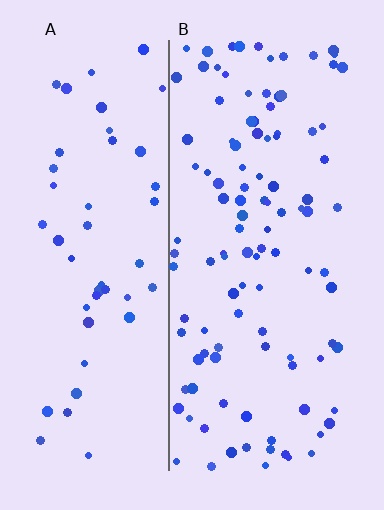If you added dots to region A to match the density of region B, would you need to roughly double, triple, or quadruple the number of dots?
Approximately double.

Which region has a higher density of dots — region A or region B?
B (the right).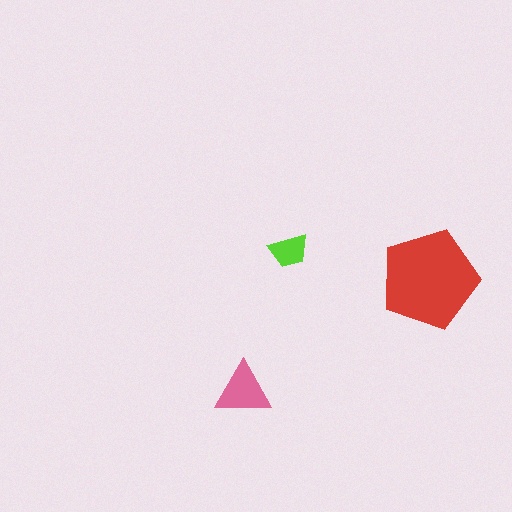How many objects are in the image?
There are 3 objects in the image.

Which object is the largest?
The red pentagon.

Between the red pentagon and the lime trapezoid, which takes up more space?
The red pentagon.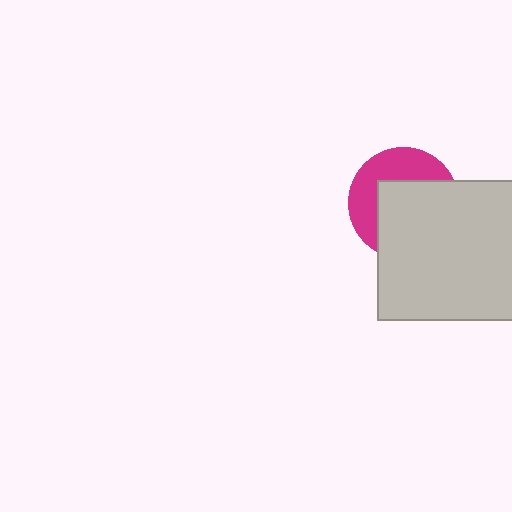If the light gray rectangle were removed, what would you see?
You would see the complete magenta circle.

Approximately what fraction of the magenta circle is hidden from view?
Roughly 59% of the magenta circle is hidden behind the light gray rectangle.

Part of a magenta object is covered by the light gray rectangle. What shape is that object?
It is a circle.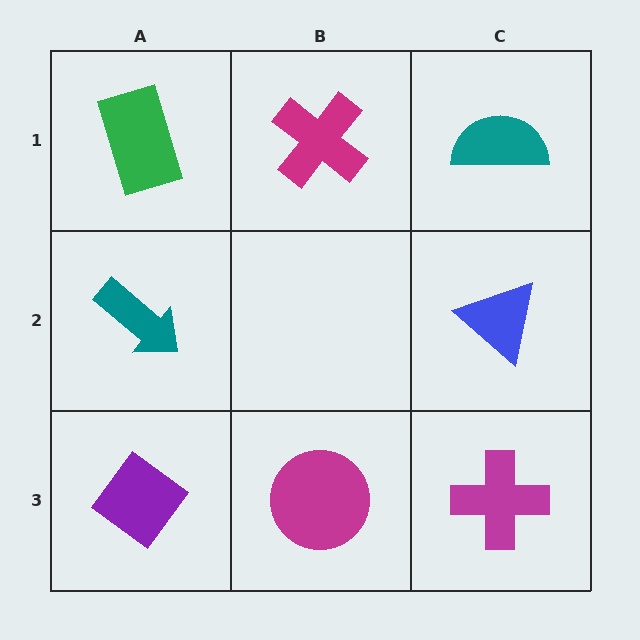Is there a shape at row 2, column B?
No, that cell is empty.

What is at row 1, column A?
A green rectangle.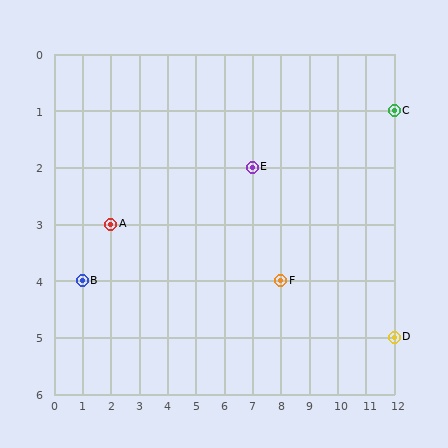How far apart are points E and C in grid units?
Points E and C are 5 columns and 1 row apart (about 5.1 grid units diagonally).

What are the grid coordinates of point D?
Point D is at grid coordinates (12, 5).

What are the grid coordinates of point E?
Point E is at grid coordinates (7, 2).